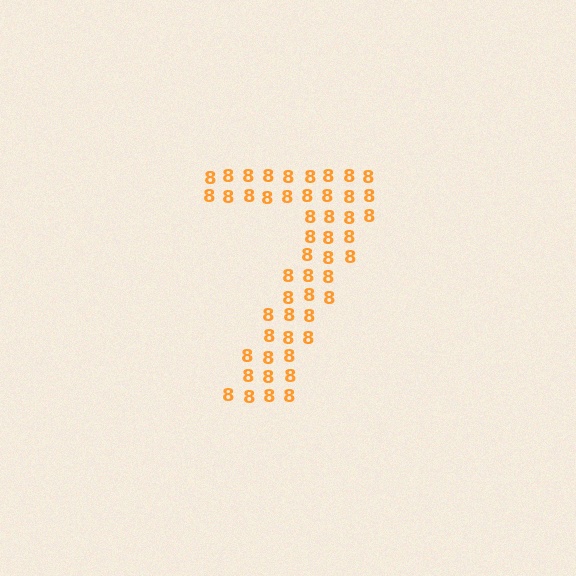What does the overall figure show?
The overall figure shows the digit 7.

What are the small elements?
The small elements are digit 8's.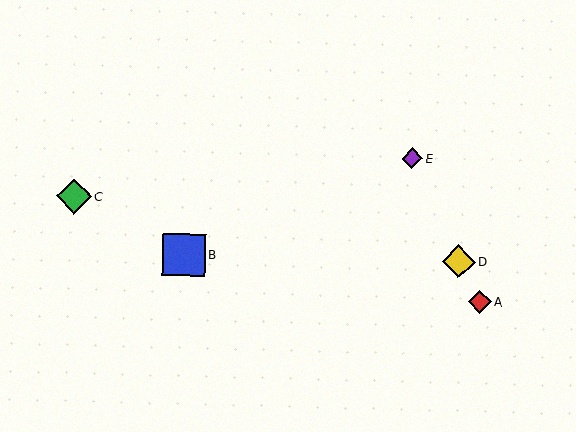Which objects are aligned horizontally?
Objects B, D are aligned horizontally.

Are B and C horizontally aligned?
No, B is at y≈255 and C is at y≈196.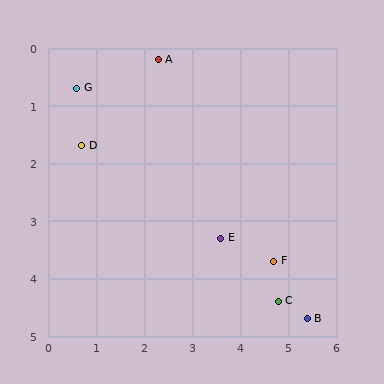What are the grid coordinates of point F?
Point F is at approximately (4.7, 3.7).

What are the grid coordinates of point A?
Point A is at approximately (2.3, 0.2).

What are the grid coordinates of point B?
Point B is at approximately (5.4, 4.7).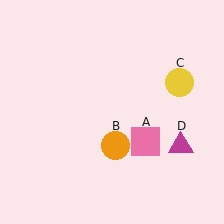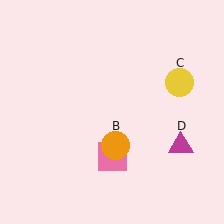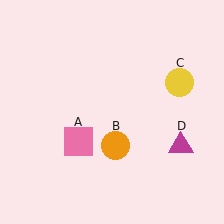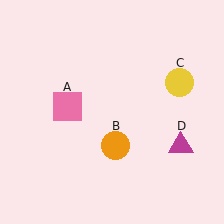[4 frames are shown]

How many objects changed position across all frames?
1 object changed position: pink square (object A).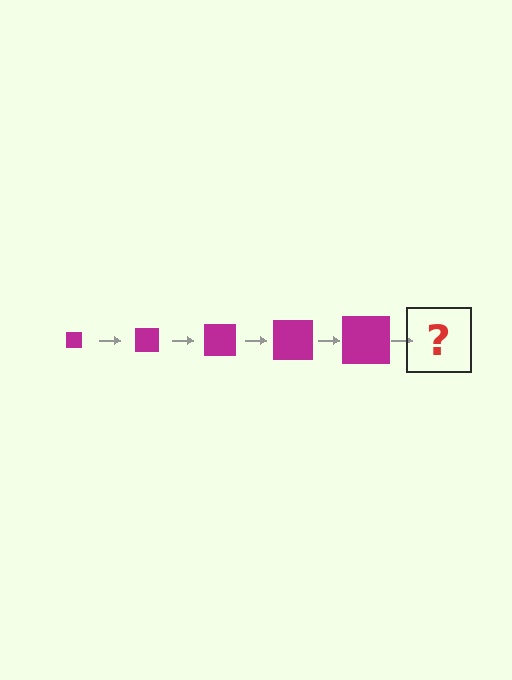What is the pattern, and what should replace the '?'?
The pattern is that the square gets progressively larger each step. The '?' should be a magenta square, larger than the previous one.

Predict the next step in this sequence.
The next step is a magenta square, larger than the previous one.